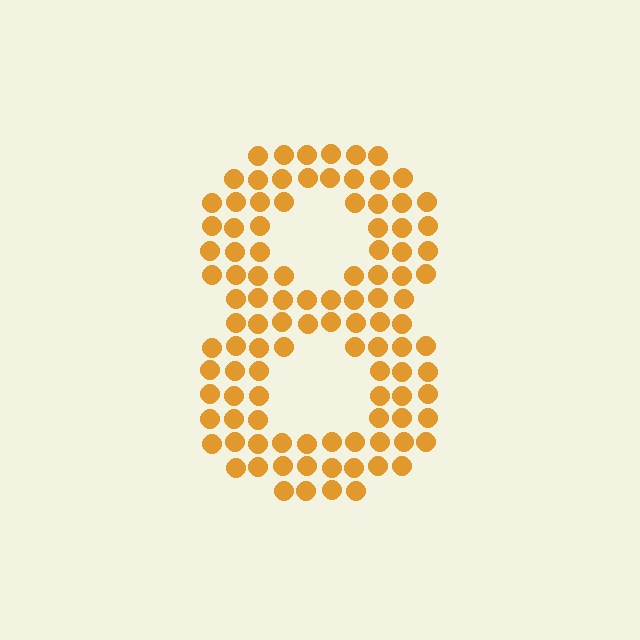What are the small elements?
The small elements are circles.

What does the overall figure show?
The overall figure shows the digit 8.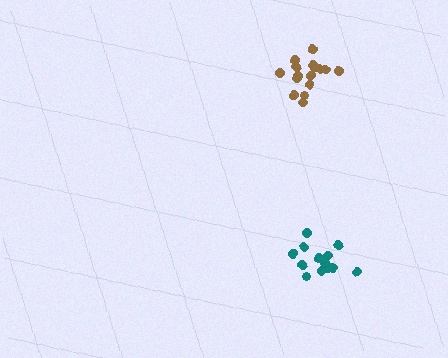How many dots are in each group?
Group 1: 14 dots, Group 2: 16 dots (30 total).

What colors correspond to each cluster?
The clusters are colored: teal, brown.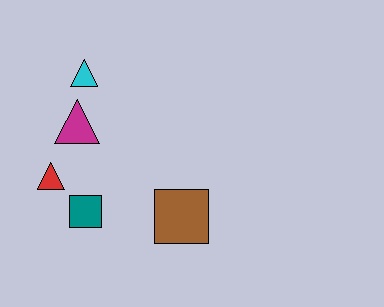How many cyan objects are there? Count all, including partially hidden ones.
There is 1 cyan object.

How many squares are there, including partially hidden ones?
There are 2 squares.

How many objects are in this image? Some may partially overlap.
There are 5 objects.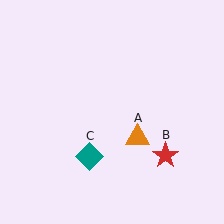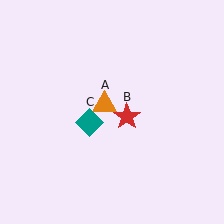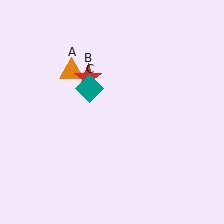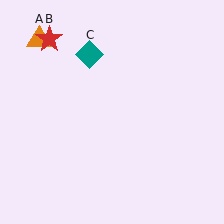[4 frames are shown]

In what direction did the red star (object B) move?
The red star (object B) moved up and to the left.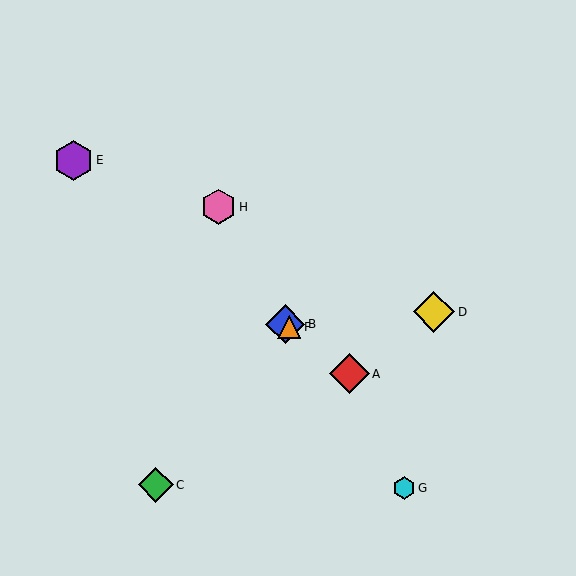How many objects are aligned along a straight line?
4 objects (A, B, E, F) are aligned along a straight line.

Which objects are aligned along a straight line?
Objects A, B, E, F are aligned along a straight line.